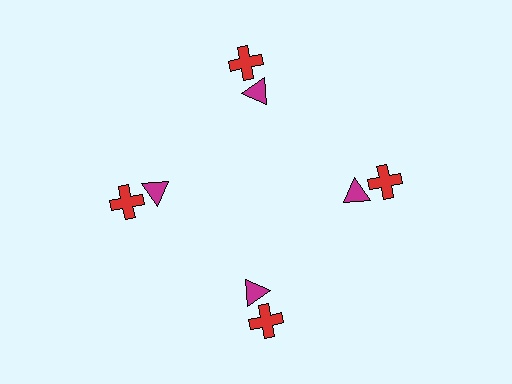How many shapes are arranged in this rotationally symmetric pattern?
There are 8 shapes, arranged in 4 groups of 2.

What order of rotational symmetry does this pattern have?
This pattern has 4-fold rotational symmetry.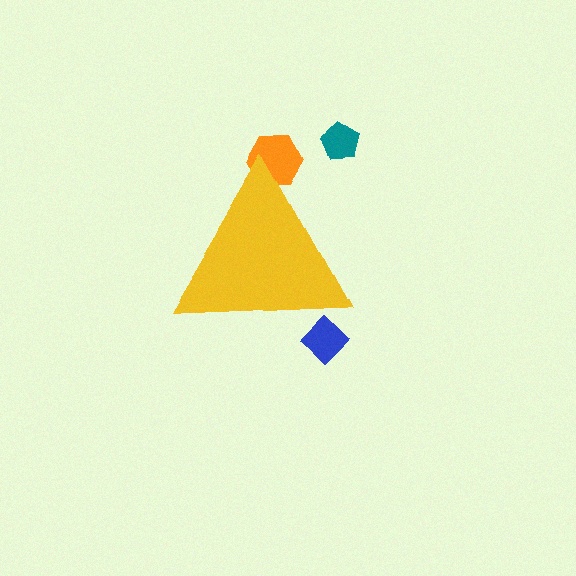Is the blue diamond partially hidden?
Yes, the blue diamond is partially hidden behind the yellow triangle.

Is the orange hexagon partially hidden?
Yes, the orange hexagon is partially hidden behind the yellow triangle.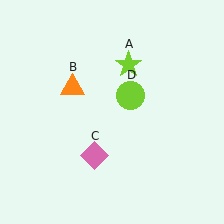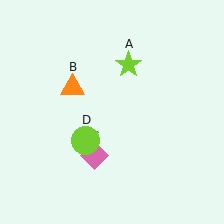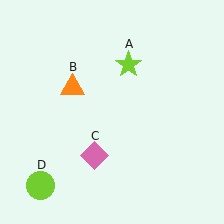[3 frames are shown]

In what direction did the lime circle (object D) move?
The lime circle (object D) moved down and to the left.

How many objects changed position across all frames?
1 object changed position: lime circle (object D).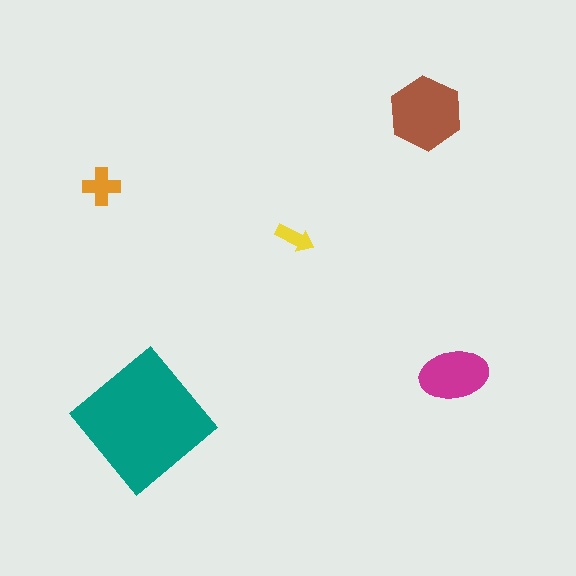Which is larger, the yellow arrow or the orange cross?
The orange cross.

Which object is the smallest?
The yellow arrow.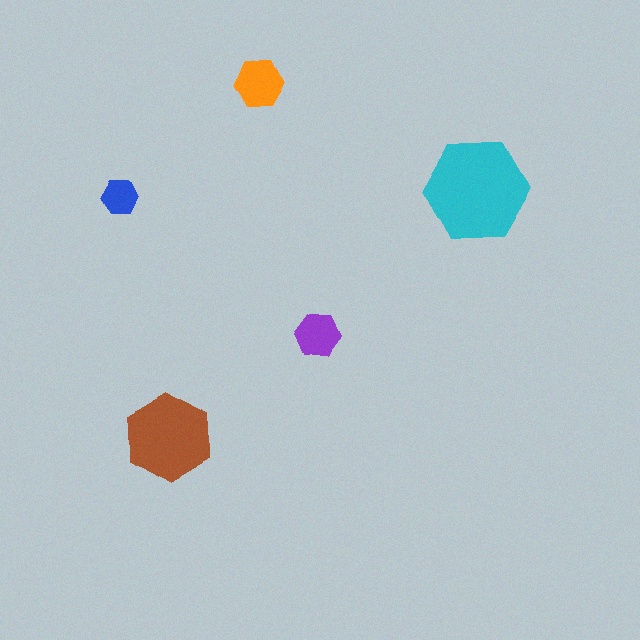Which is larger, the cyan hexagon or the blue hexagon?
The cyan one.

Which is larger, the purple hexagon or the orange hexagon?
The orange one.